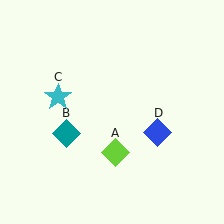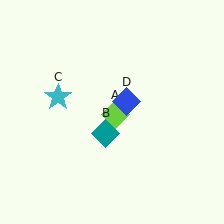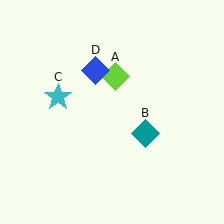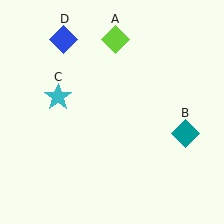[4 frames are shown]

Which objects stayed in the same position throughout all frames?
Cyan star (object C) remained stationary.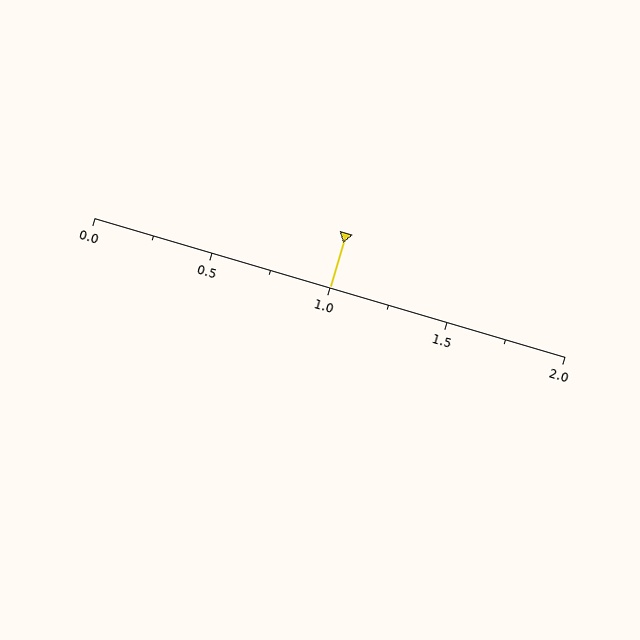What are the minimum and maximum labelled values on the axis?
The axis runs from 0.0 to 2.0.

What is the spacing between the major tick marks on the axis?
The major ticks are spaced 0.5 apart.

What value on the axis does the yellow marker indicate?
The marker indicates approximately 1.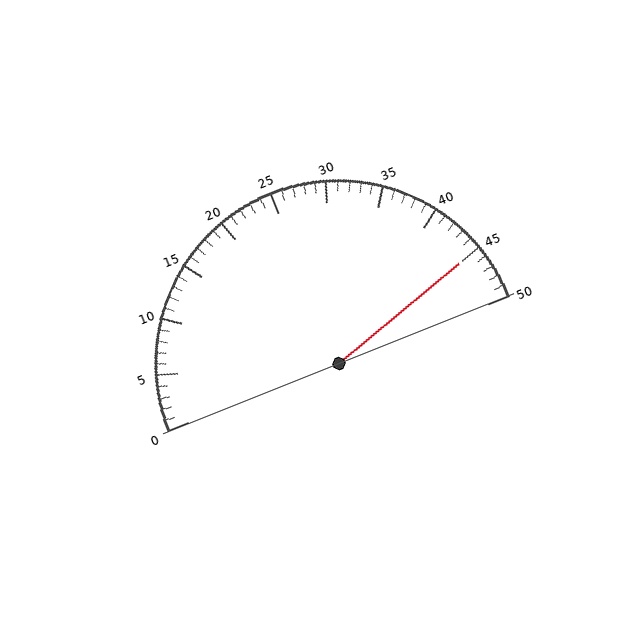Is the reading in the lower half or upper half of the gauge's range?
The reading is in the upper half of the range (0 to 50).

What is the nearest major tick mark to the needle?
The nearest major tick mark is 45.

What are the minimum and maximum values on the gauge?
The gauge ranges from 0 to 50.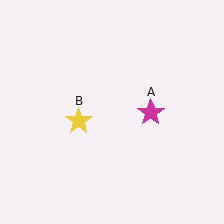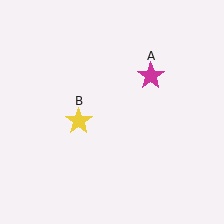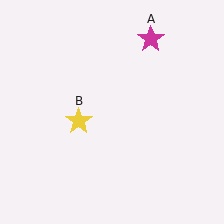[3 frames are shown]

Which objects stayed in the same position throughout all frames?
Yellow star (object B) remained stationary.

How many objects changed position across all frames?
1 object changed position: magenta star (object A).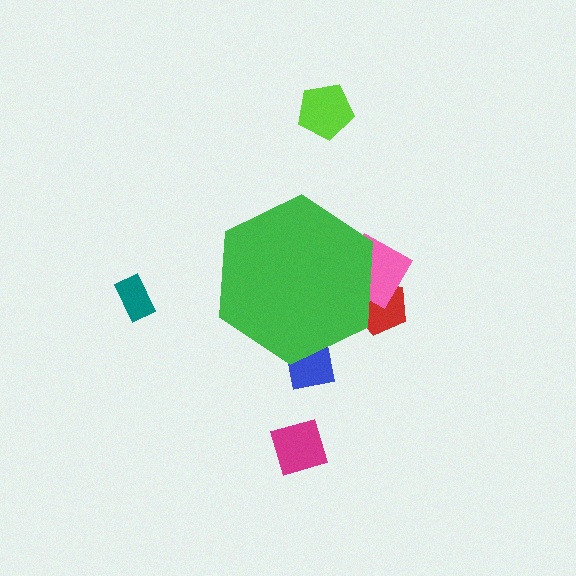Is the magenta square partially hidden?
No, the magenta square is fully visible.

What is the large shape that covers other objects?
A green hexagon.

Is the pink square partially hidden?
Yes, the pink square is partially hidden behind the green hexagon.